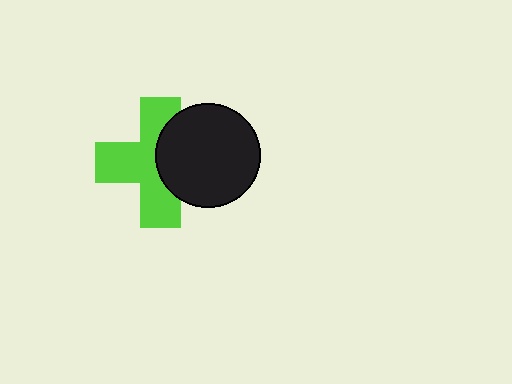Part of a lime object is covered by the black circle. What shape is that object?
It is a cross.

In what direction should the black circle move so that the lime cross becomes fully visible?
The black circle should move right. That is the shortest direction to clear the overlap and leave the lime cross fully visible.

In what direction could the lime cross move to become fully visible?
The lime cross could move left. That would shift it out from behind the black circle entirely.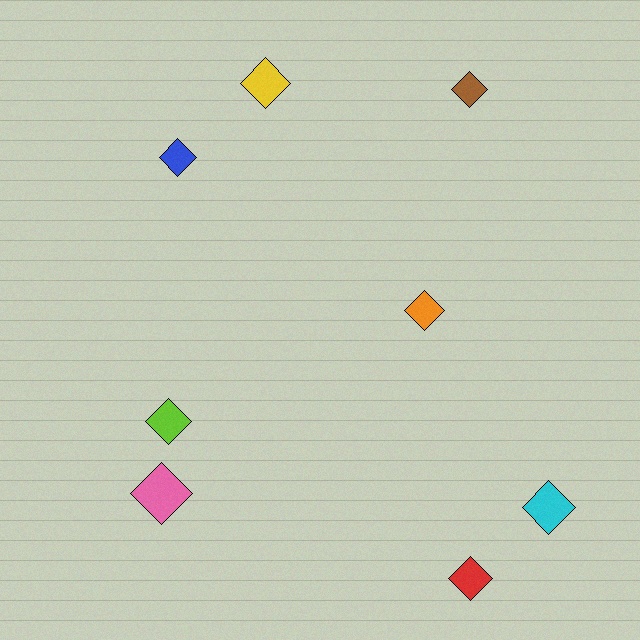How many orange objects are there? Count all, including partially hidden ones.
There is 1 orange object.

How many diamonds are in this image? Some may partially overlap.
There are 8 diamonds.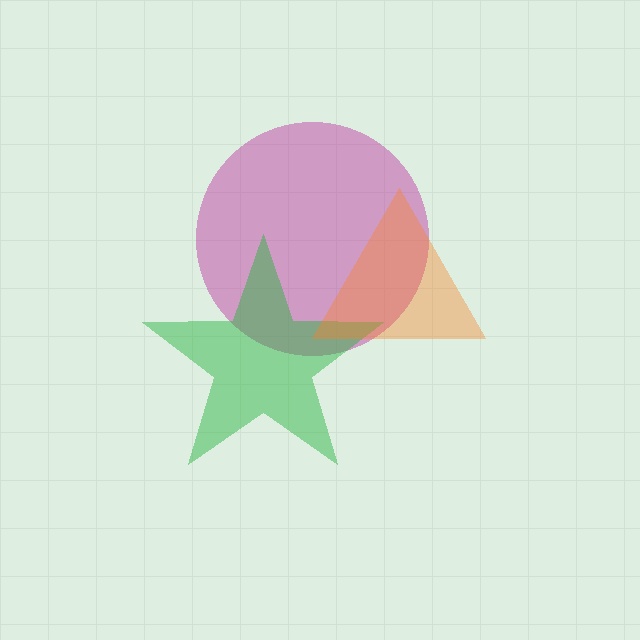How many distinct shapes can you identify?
There are 3 distinct shapes: a magenta circle, a green star, an orange triangle.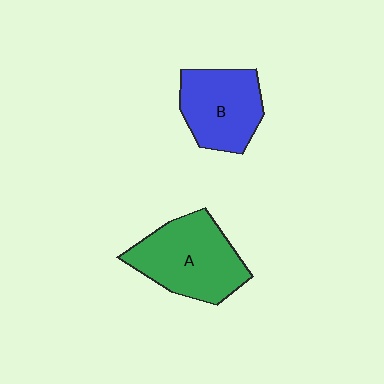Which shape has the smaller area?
Shape B (blue).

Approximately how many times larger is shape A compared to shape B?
Approximately 1.3 times.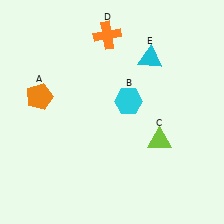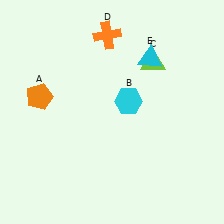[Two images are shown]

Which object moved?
The lime triangle (C) moved up.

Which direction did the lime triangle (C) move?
The lime triangle (C) moved up.